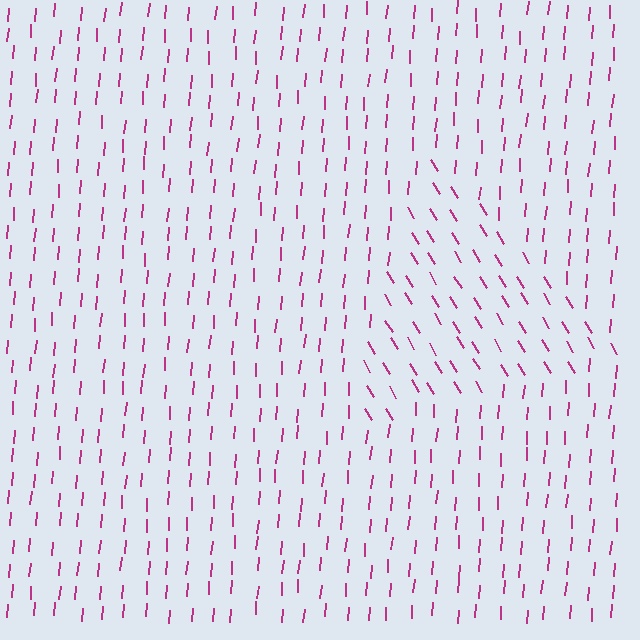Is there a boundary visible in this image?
Yes, there is a texture boundary formed by a change in line orientation.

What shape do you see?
I see a triangle.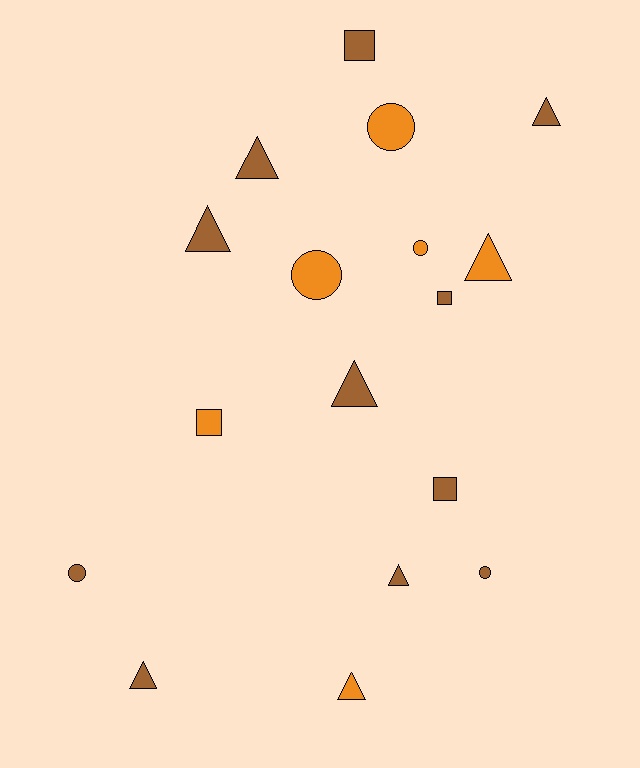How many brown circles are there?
There are 2 brown circles.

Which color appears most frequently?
Brown, with 11 objects.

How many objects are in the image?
There are 17 objects.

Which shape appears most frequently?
Triangle, with 8 objects.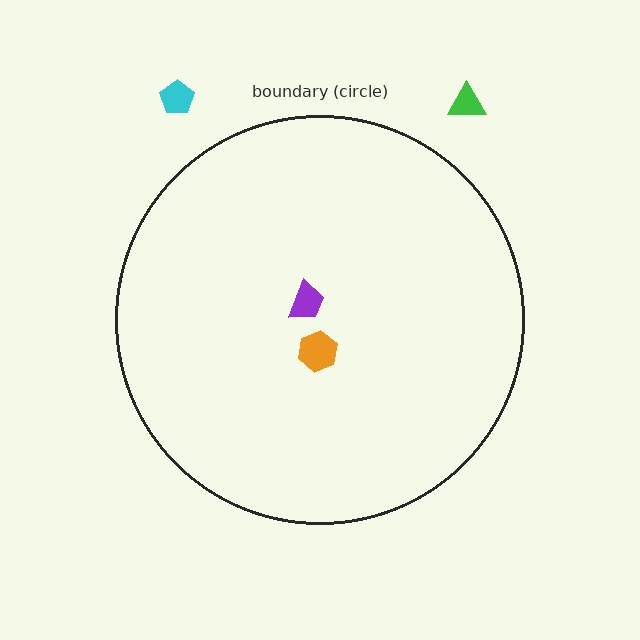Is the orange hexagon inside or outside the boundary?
Inside.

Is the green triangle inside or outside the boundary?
Outside.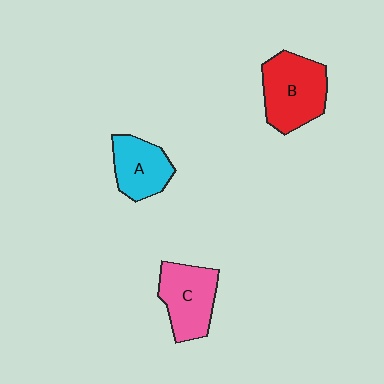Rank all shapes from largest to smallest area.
From largest to smallest: B (red), C (pink), A (cyan).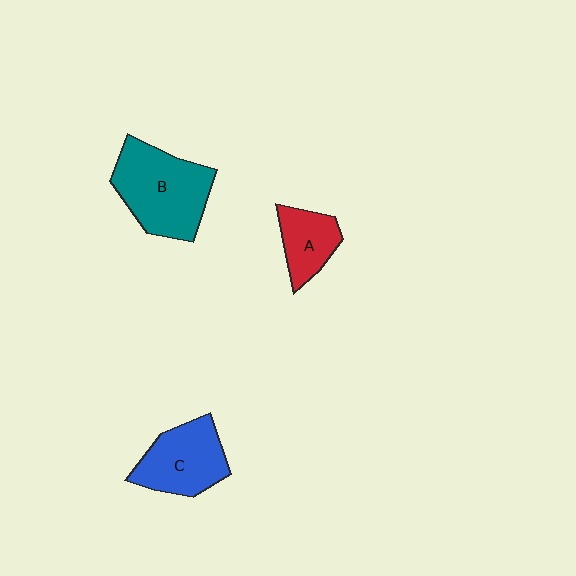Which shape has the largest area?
Shape B (teal).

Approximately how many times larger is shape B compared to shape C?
Approximately 1.3 times.